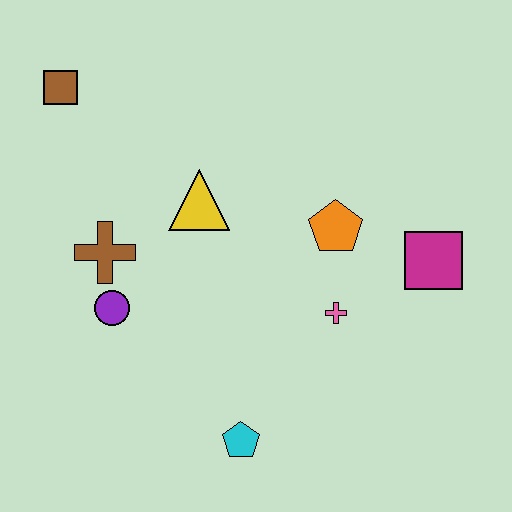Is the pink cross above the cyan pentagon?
Yes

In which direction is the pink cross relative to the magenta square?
The pink cross is to the left of the magenta square.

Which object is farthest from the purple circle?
The magenta square is farthest from the purple circle.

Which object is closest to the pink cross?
The orange pentagon is closest to the pink cross.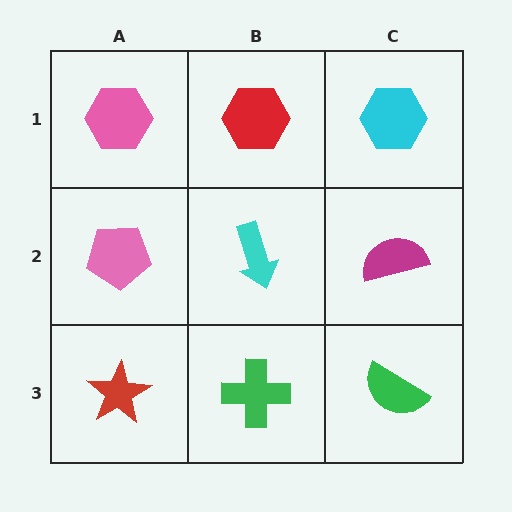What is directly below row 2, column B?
A green cross.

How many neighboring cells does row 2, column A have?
3.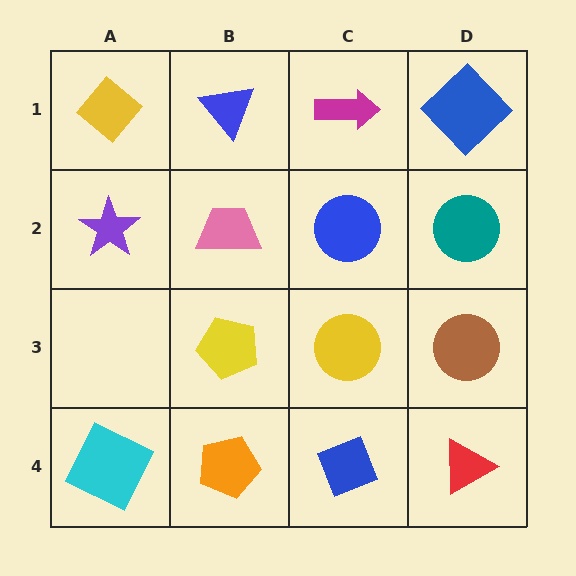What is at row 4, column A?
A cyan square.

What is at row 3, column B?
A yellow pentagon.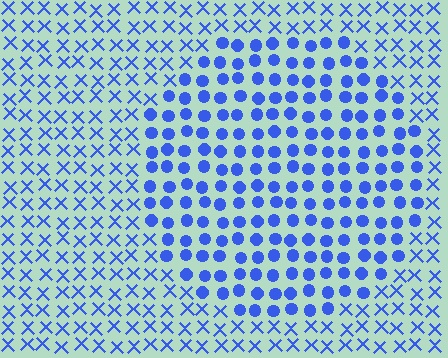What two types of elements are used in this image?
The image uses circles inside the circle region and X marks outside it.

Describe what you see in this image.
The image is filled with small blue elements arranged in a uniform grid. A circle-shaped region contains circles, while the surrounding area contains X marks. The boundary is defined purely by the change in element shape.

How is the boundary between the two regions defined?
The boundary is defined by a change in element shape: circles inside vs. X marks outside. All elements share the same color and spacing.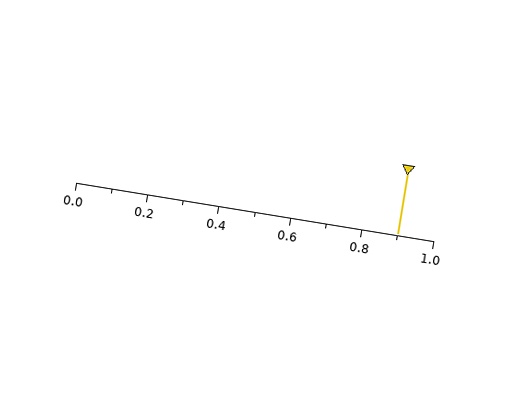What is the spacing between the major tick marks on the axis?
The major ticks are spaced 0.2 apart.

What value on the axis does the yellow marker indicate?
The marker indicates approximately 0.9.